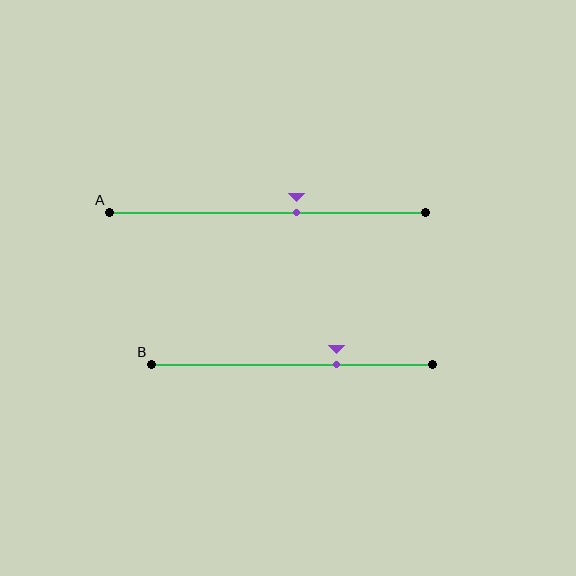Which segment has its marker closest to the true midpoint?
Segment A has its marker closest to the true midpoint.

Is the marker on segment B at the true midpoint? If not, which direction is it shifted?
No, the marker on segment B is shifted to the right by about 16% of the segment length.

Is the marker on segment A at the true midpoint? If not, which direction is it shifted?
No, the marker on segment A is shifted to the right by about 9% of the segment length.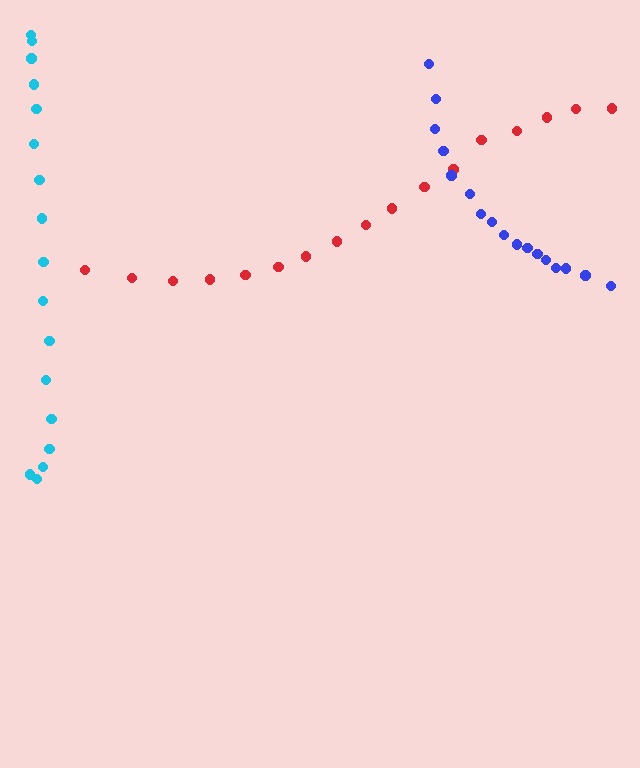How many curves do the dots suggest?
There are 3 distinct paths.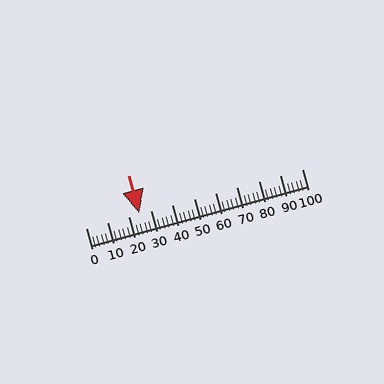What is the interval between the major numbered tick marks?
The major tick marks are spaced 10 units apart.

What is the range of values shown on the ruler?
The ruler shows values from 0 to 100.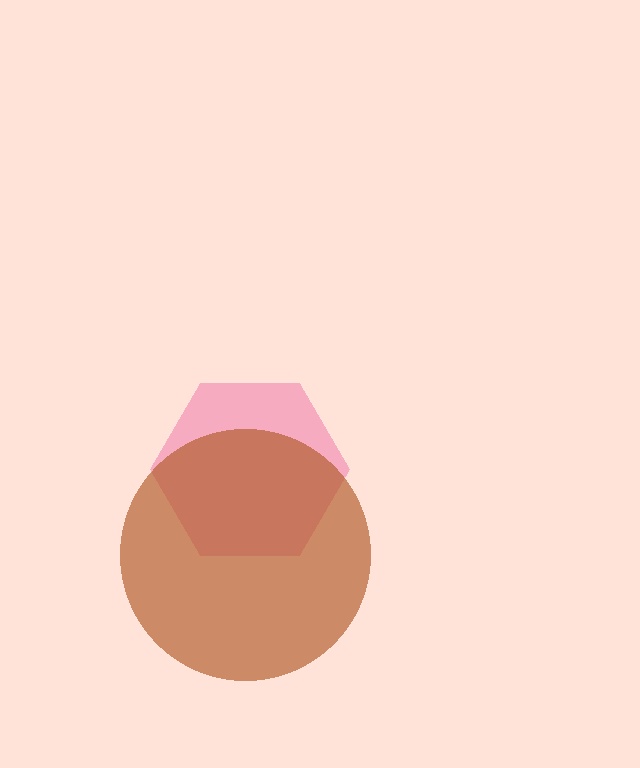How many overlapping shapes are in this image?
There are 2 overlapping shapes in the image.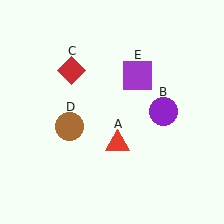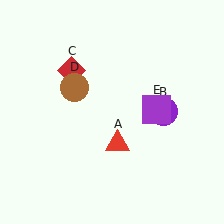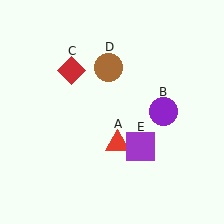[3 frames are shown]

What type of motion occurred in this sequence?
The brown circle (object D), purple square (object E) rotated clockwise around the center of the scene.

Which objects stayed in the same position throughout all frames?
Red triangle (object A) and purple circle (object B) and red diamond (object C) remained stationary.